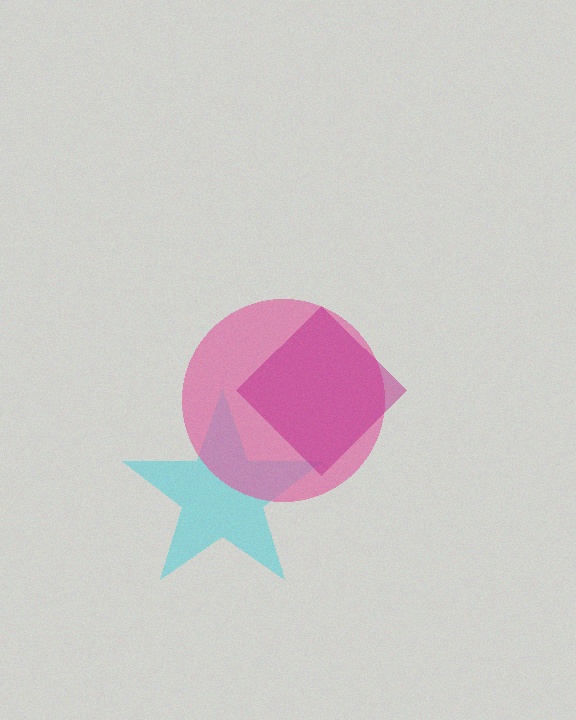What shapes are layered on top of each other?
The layered shapes are: a cyan star, a pink circle, a magenta diamond.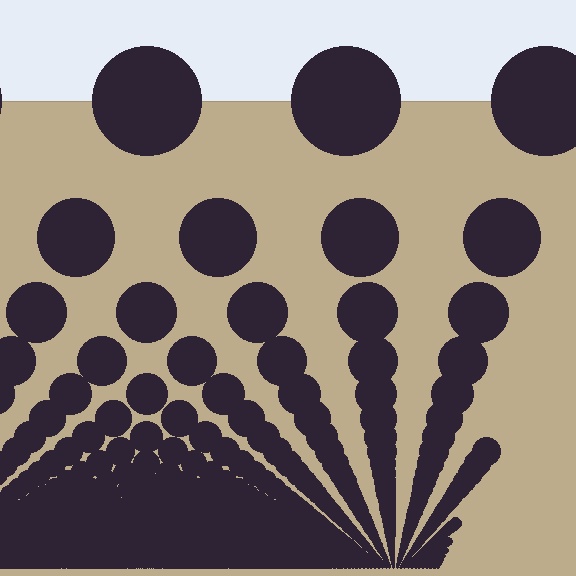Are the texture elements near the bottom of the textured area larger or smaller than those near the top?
Smaller. The gradient is inverted — elements near the bottom are smaller and denser.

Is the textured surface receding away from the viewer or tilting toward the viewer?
The surface appears to tilt toward the viewer. Texture elements get larger and sparser toward the top.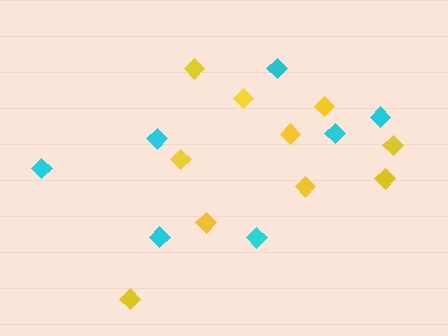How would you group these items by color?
There are 2 groups: one group of yellow diamonds (10) and one group of cyan diamonds (7).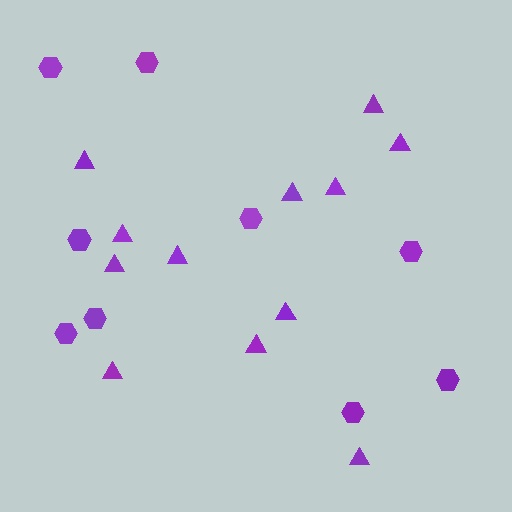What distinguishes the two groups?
There are 2 groups: one group of triangles (12) and one group of hexagons (9).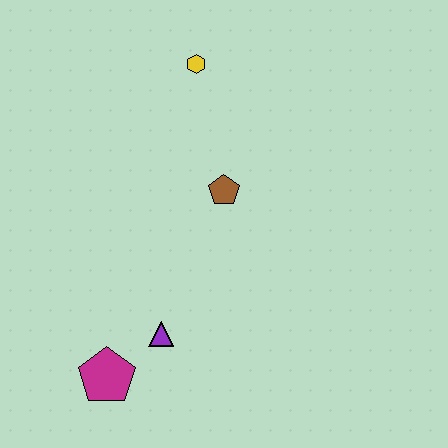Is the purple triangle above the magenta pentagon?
Yes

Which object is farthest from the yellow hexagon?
The magenta pentagon is farthest from the yellow hexagon.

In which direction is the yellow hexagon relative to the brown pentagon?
The yellow hexagon is above the brown pentagon.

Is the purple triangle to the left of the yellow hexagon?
Yes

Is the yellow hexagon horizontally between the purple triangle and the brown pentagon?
Yes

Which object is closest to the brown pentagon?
The yellow hexagon is closest to the brown pentagon.